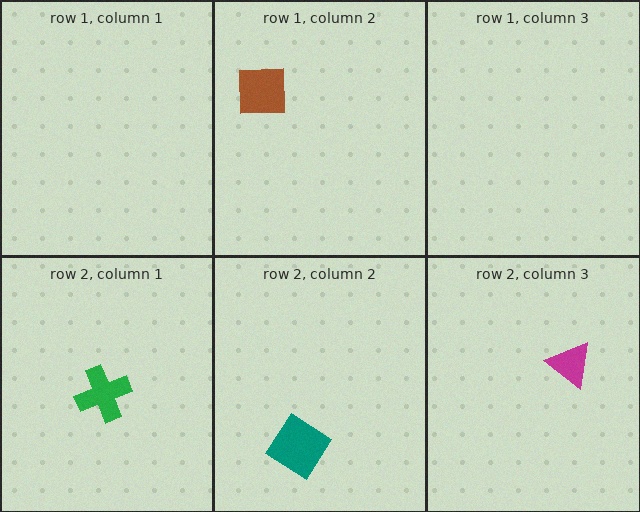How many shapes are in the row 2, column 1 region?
1.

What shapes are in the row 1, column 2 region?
The brown square.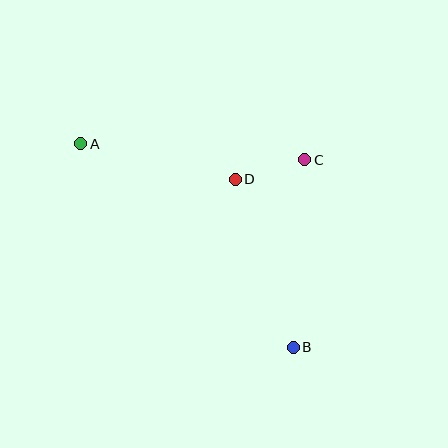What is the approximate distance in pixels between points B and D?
The distance between B and D is approximately 178 pixels.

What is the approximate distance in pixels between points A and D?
The distance between A and D is approximately 158 pixels.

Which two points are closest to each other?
Points C and D are closest to each other.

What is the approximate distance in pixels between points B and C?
The distance between B and C is approximately 188 pixels.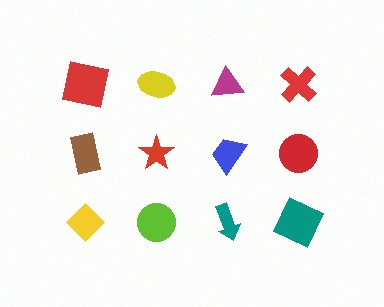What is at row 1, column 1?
A red square.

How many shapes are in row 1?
4 shapes.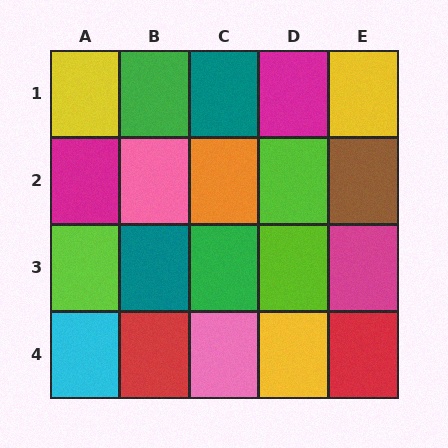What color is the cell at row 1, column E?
Yellow.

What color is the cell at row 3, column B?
Teal.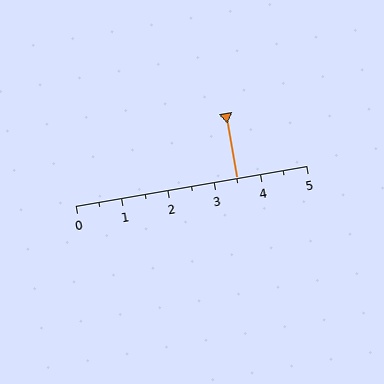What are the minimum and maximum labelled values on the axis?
The axis runs from 0 to 5.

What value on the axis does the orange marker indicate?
The marker indicates approximately 3.5.